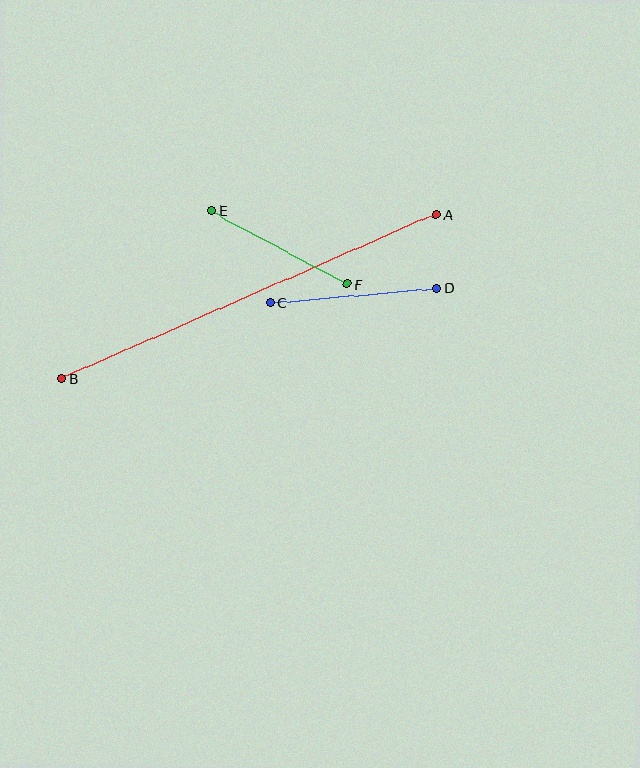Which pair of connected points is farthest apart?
Points A and B are farthest apart.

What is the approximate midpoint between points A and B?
The midpoint is at approximately (249, 297) pixels.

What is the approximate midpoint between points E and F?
The midpoint is at approximately (279, 247) pixels.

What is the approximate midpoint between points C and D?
The midpoint is at approximately (354, 296) pixels.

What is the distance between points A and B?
The distance is approximately 409 pixels.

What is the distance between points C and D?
The distance is approximately 167 pixels.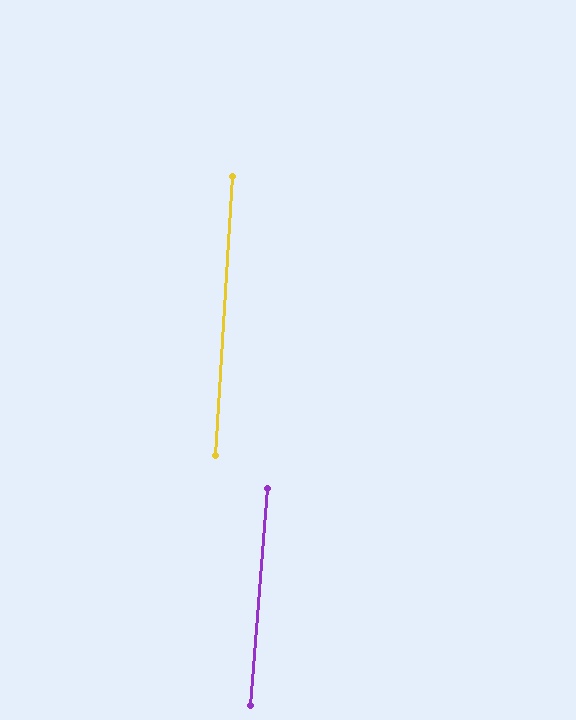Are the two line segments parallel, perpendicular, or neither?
Parallel — their directions differ by only 0.9°.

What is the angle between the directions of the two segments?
Approximately 1 degree.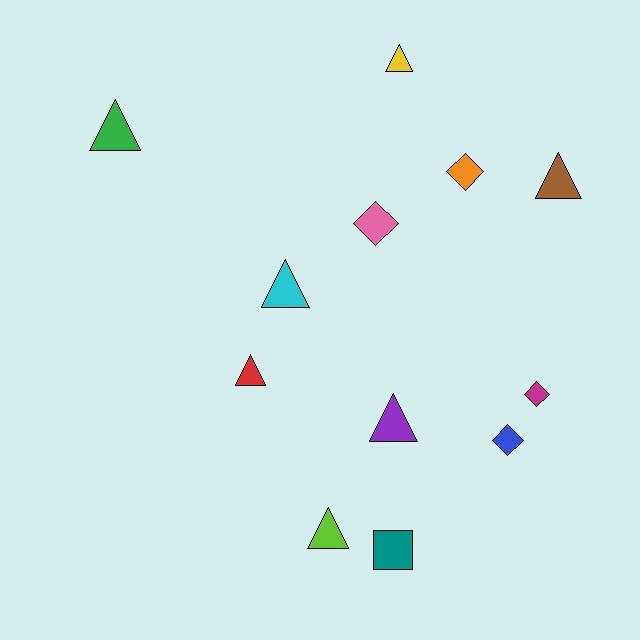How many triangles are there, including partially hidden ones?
There are 7 triangles.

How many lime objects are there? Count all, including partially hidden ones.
There is 1 lime object.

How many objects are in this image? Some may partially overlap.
There are 12 objects.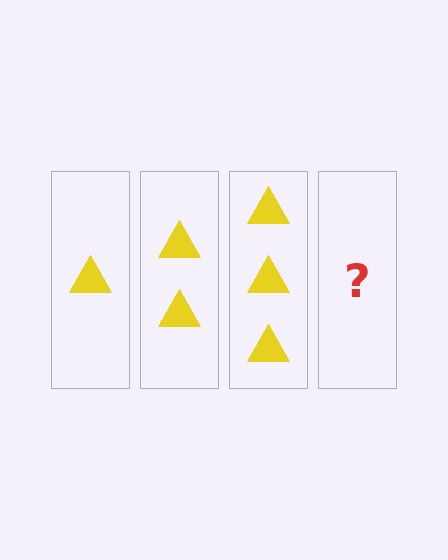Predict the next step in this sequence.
The next step is 4 triangles.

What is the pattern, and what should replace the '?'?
The pattern is that each step adds one more triangle. The '?' should be 4 triangles.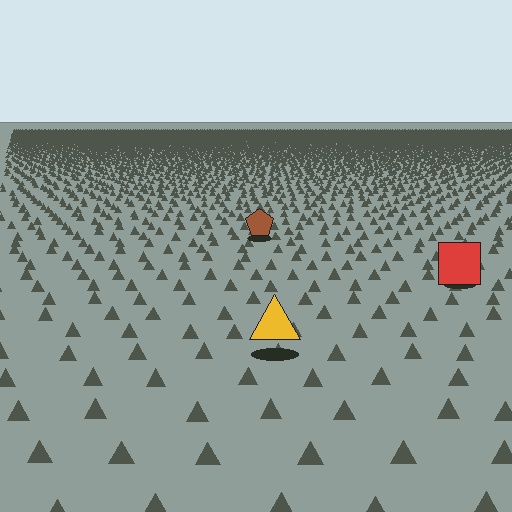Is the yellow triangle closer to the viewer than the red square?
Yes. The yellow triangle is closer — you can tell from the texture gradient: the ground texture is coarser near it.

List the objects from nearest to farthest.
From nearest to farthest: the yellow triangle, the red square, the brown pentagon.